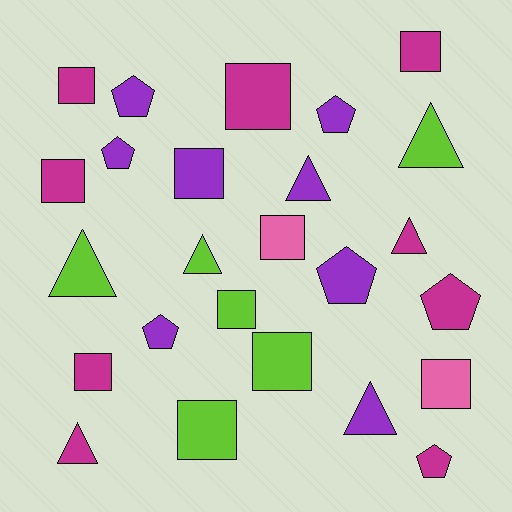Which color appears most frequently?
Magenta, with 9 objects.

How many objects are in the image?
There are 25 objects.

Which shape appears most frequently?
Square, with 11 objects.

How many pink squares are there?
There are 2 pink squares.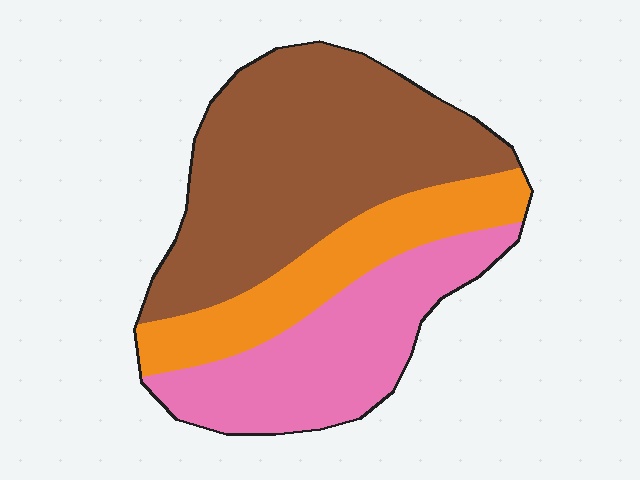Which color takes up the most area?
Brown, at roughly 50%.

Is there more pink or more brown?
Brown.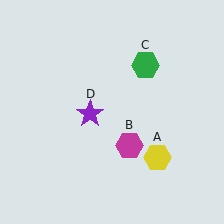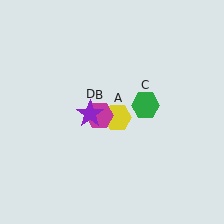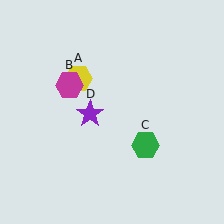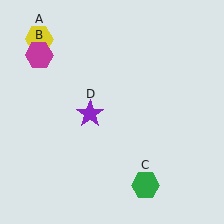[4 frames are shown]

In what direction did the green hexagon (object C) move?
The green hexagon (object C) moved down.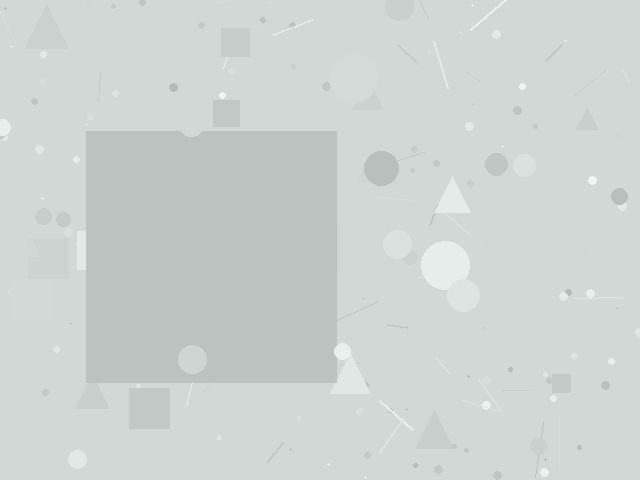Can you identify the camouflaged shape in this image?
The camouflaged shape is a square.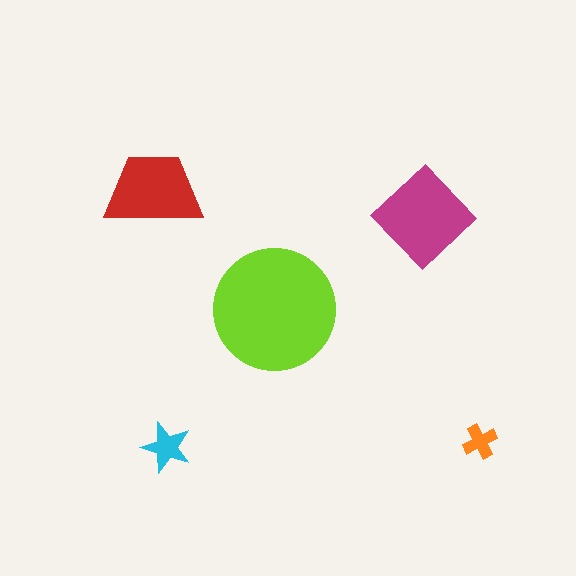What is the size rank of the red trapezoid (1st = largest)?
3rd.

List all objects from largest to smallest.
The lime circle, the magenta diamond, the red trapezoid, the cyan star, the orange cross.